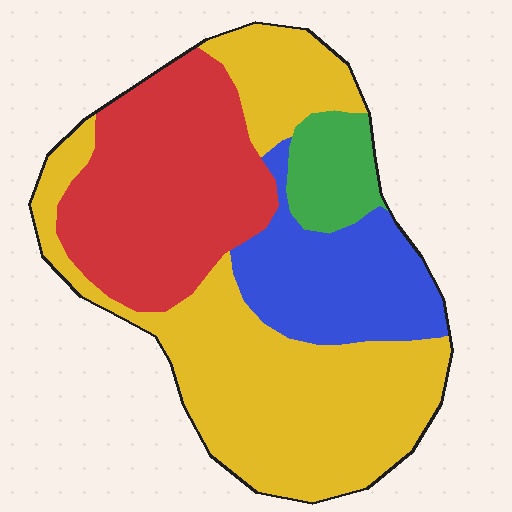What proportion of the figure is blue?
Blue covers 18% of the figure.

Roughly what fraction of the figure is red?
Red takes up between a sixth and a third of the figure.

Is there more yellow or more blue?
Yellow.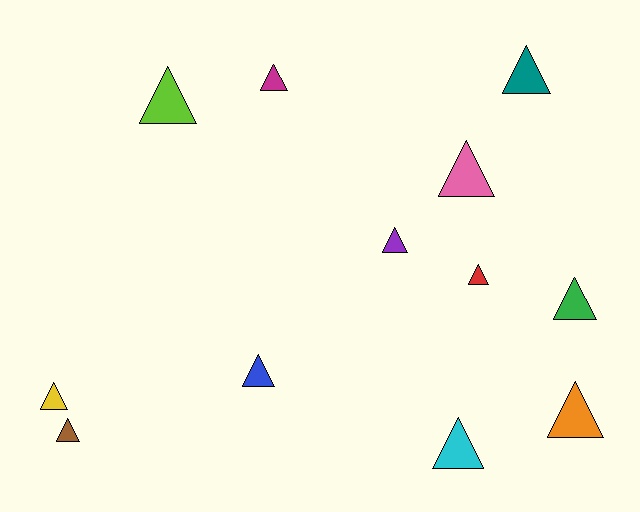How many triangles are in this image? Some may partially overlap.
There are 12 triangles.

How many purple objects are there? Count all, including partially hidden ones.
There is 1 purple object.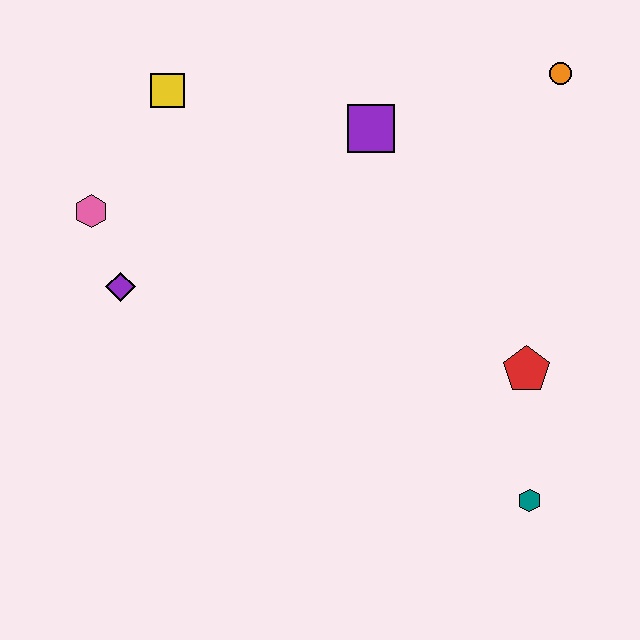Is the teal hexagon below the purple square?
Yes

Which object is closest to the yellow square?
The pink hexagon is closest to the yellow square.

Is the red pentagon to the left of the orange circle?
Yes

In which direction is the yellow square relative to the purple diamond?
The yellow square is above the purple diamond.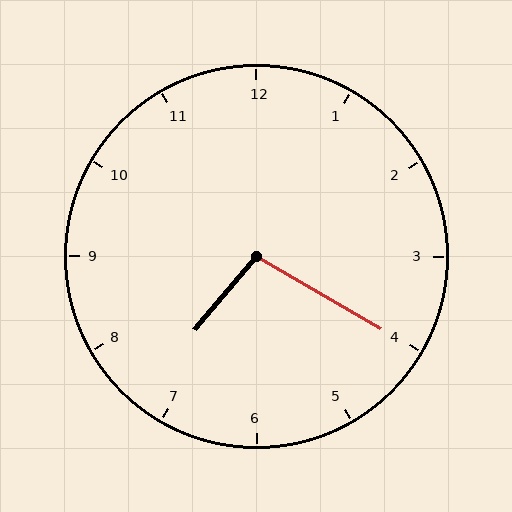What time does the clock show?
7:20.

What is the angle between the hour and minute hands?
Approximately 100 degrees.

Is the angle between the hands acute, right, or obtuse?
It is obtuse.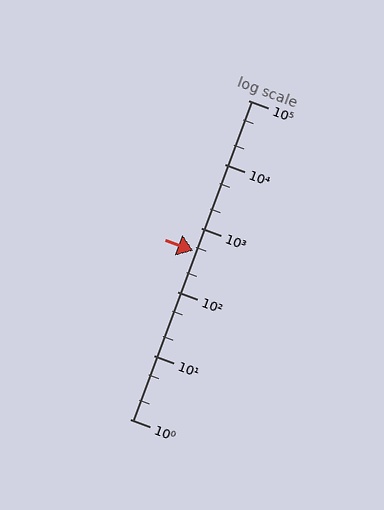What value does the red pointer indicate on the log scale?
The pointer indicates approximately 440.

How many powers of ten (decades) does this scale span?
The scale spans 5 decades, from 1 to 100000.